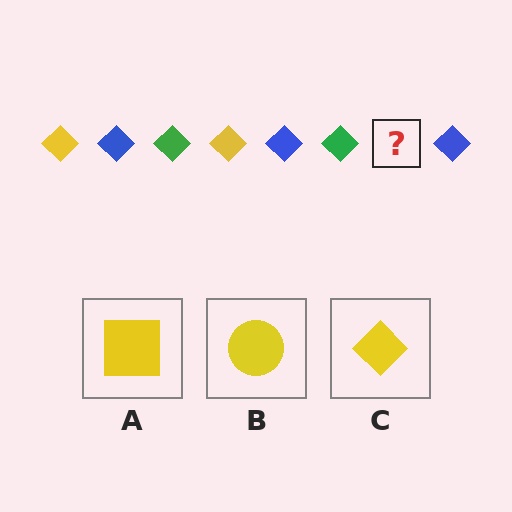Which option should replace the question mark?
Option C.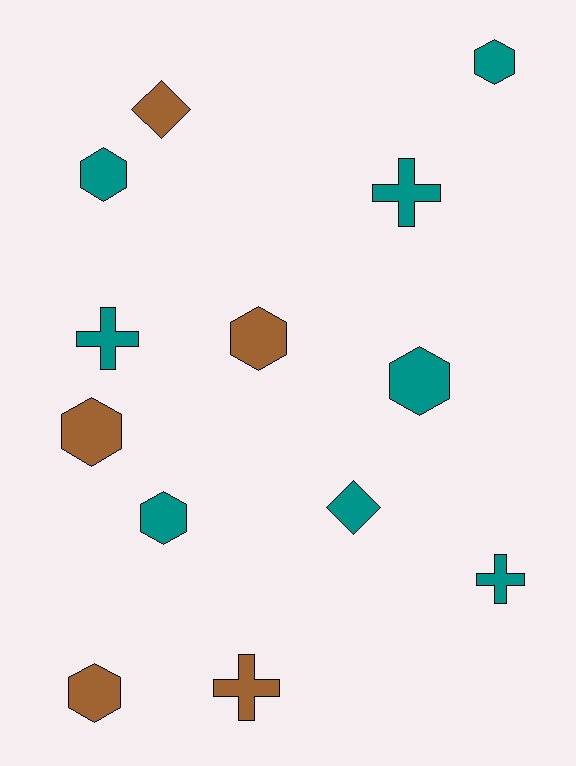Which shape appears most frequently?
Hexagon, with 7 objects.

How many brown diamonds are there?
There is 1 brown diamond.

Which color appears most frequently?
Teal, with 8 objects.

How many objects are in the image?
There are 13 objects.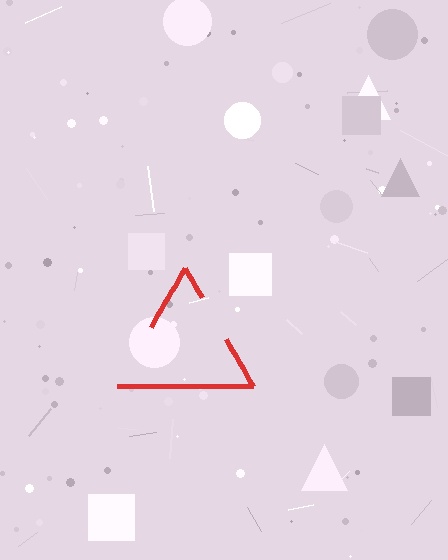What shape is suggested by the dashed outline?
The dashed outline suggests a triangle.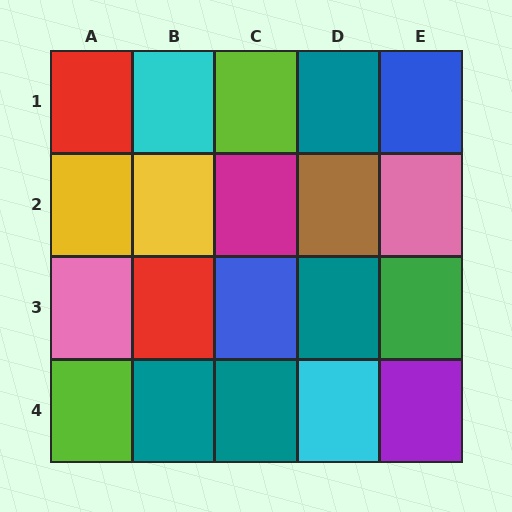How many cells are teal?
4 cells are teal.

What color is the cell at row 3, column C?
Blue.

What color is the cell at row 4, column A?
Lime.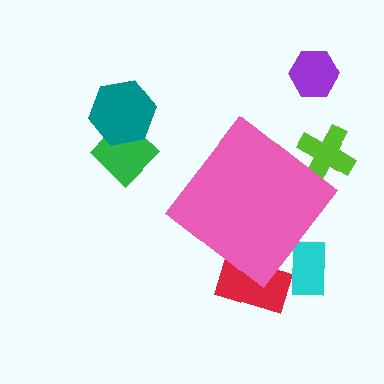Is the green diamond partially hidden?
No, the green diamond is fully visible.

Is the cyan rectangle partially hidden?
Yes, the cyan rectangle is partially hidden behind the pink diamond.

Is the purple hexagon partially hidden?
No, the purple hexagon is fully visible.